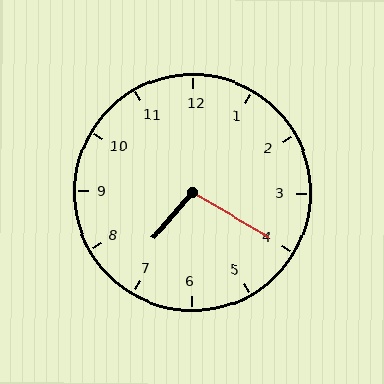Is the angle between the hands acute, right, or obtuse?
It is obtuse.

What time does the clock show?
7:20.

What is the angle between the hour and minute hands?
Approximately 100 degrees.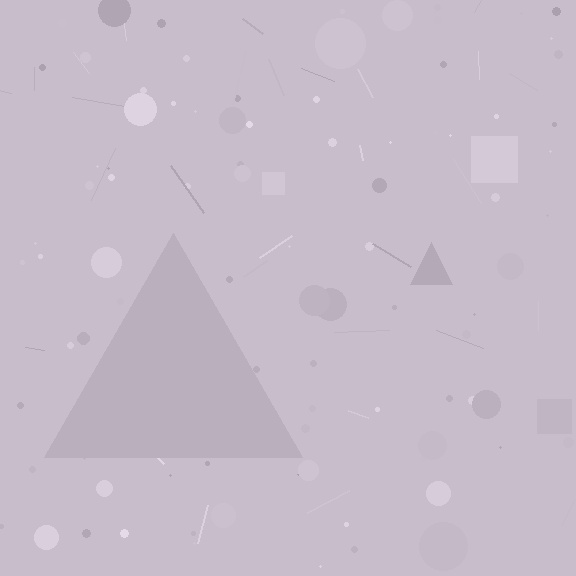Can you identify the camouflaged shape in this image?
The camouflaged shape is a triangle.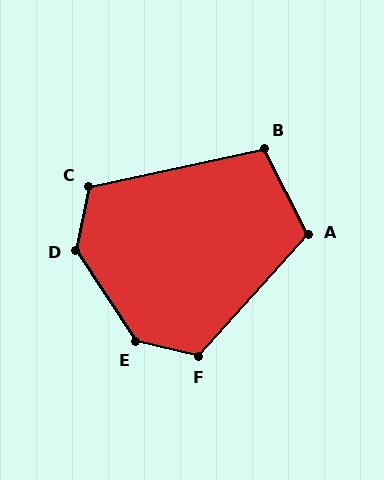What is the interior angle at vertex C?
Approximately 113 degrees (obtuse).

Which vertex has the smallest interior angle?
B, at approximately 105 degrees.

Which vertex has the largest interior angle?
E, at approximately 136 degrees.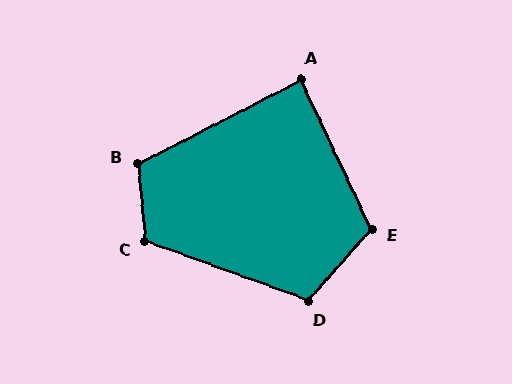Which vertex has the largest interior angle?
C, at approximately 115 degrees.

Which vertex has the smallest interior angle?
A, at approximately 88 degrees.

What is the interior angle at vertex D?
Approximately 111 degrees (obtuse).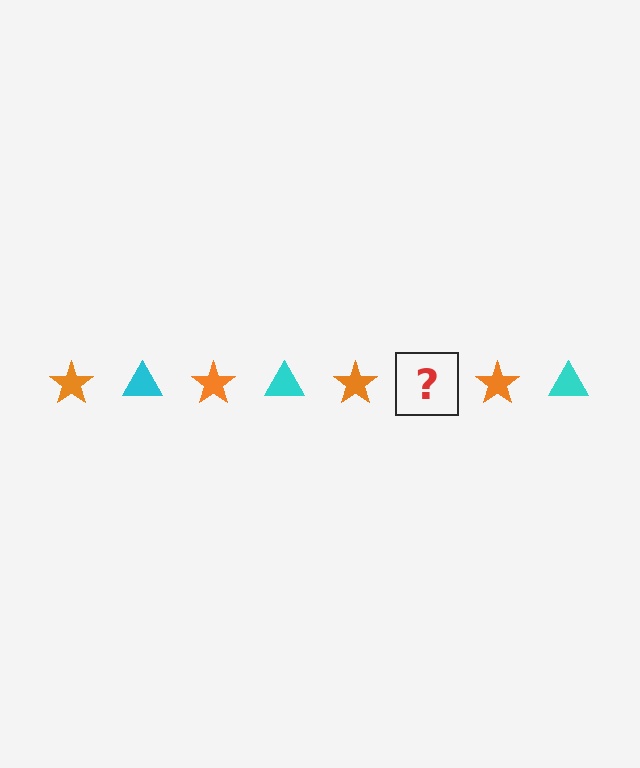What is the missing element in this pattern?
The missing element is a cyan triangle.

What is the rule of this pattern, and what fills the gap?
The rule is that the pattern alternates between orange star and cyan triangle. The gap should be filled with a cyan triangle.